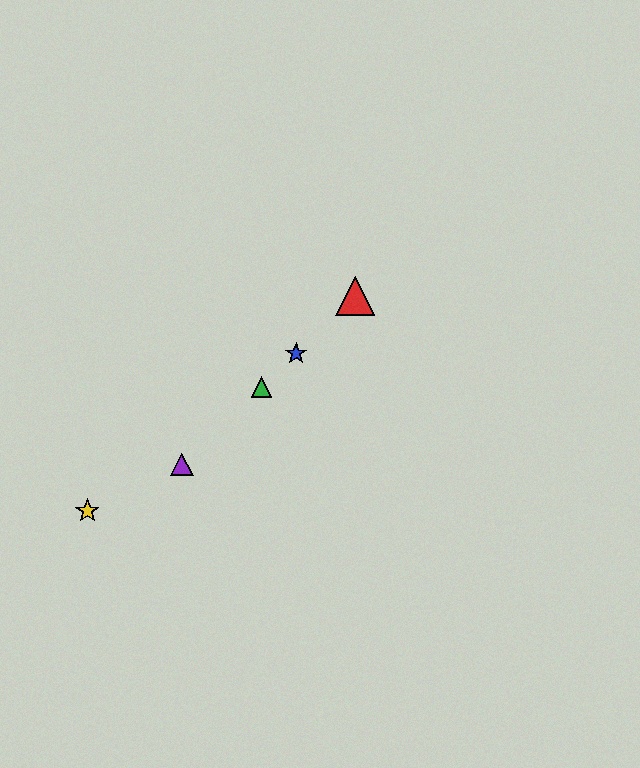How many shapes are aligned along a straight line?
4 shapes (the red triangle, the blue star, the green triangle, the purple triangle) are aligned along a straight line.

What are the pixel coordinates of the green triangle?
The green triangle is at (262, 387).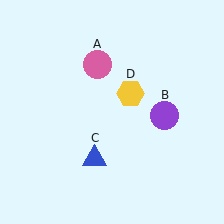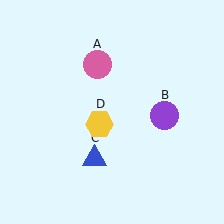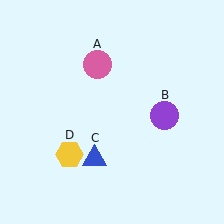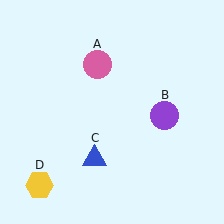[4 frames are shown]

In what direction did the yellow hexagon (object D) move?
The yellow hexagon (object D) moved down and to the left.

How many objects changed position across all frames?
1 object changed position: yellow hexagon (object D).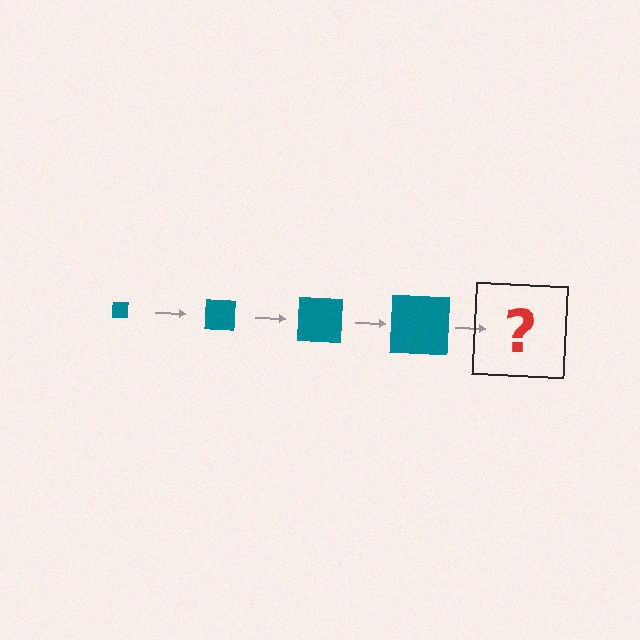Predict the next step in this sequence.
The next step is a teal square, larger than the previous one.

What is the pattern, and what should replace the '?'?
The pattern is that the square gets progressively larger each step. The '?' should be a teal square, larger than the previous one.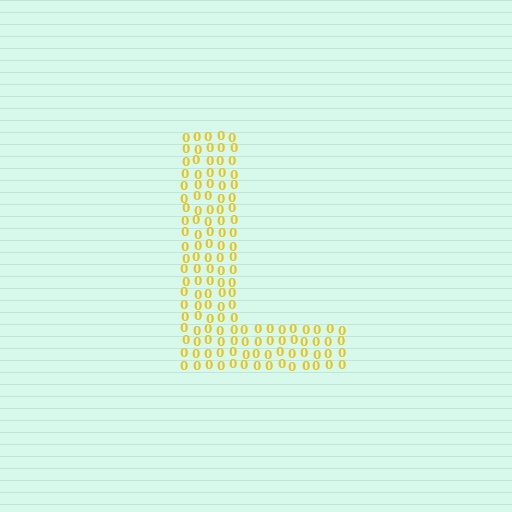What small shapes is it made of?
It is made of small digit 0's.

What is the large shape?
The large shape is the letter L.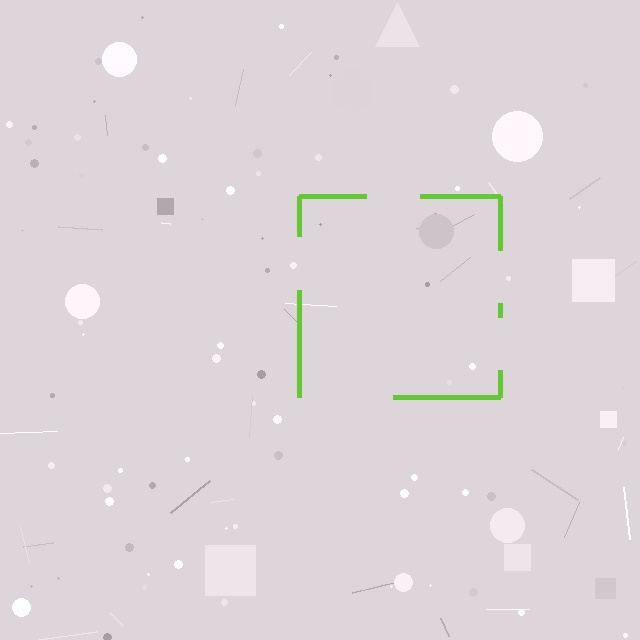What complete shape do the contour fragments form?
The contour fragments form a square.